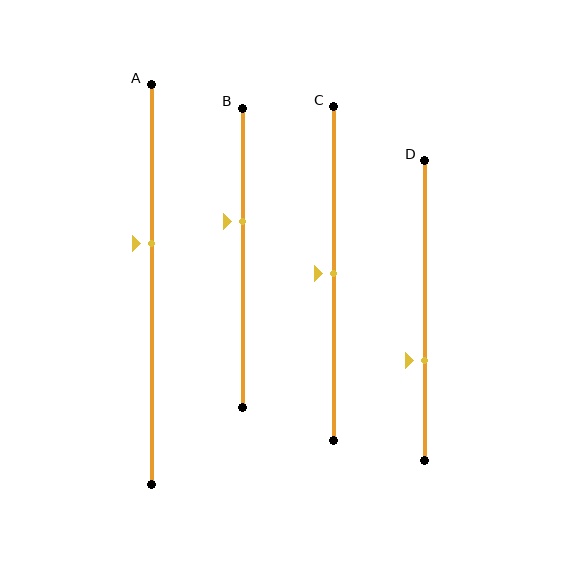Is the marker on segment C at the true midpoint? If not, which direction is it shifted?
Yes, the marker on segment C is at the true midpoint.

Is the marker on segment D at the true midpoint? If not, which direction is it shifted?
No, the marker on segment D is shifted downward by about 17% of the segment length.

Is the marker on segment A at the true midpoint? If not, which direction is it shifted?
No, the marker on segment A is shifted upward by about 10% of the segment length.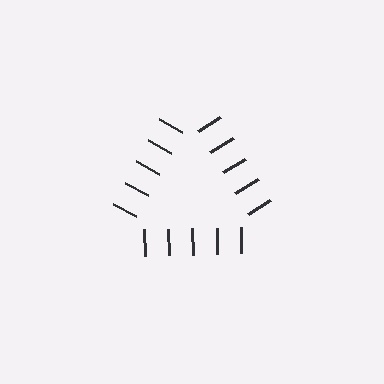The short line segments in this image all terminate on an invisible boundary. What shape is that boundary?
An illusory triangle — the line segments terminate on its edges but no continuous stroke is drawn.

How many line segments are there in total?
15 — 5 along each of the 3 edges.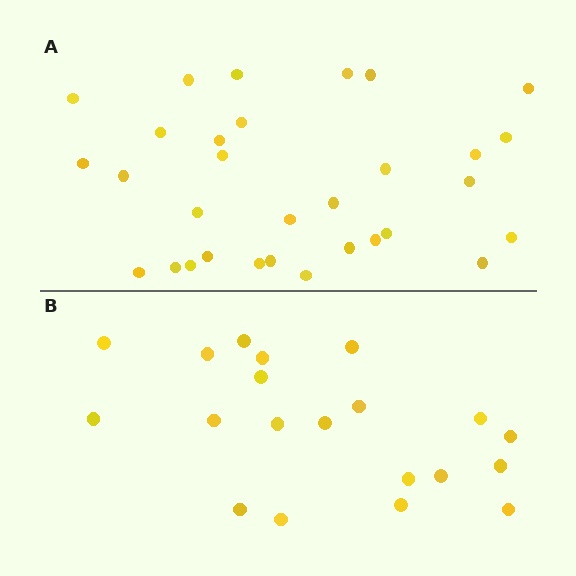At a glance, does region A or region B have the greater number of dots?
Region A (the top region) has more dots.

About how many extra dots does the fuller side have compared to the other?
Region A has roughly 12 or so more dots than region B.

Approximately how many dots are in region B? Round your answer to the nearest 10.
About 20 dots.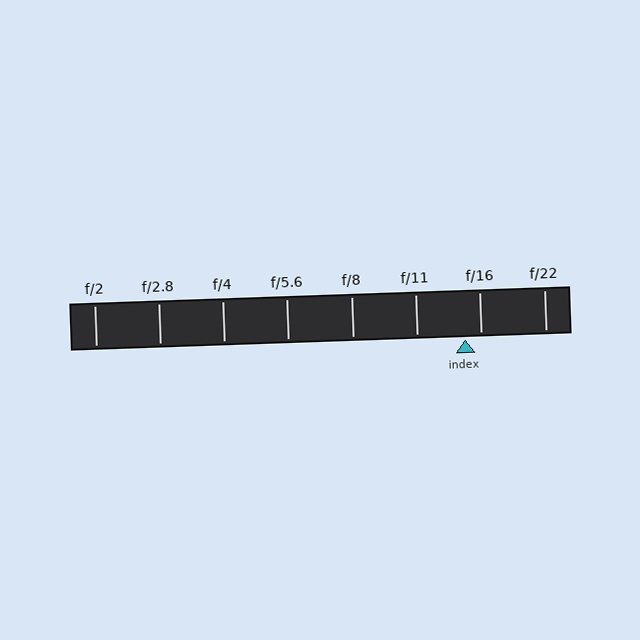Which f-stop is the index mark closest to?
The index mark is closest to f/16.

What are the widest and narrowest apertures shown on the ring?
The widest aperture shown is f/2 and the narrowest is f/22.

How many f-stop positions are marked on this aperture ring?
There are 8 f-stop positions marked.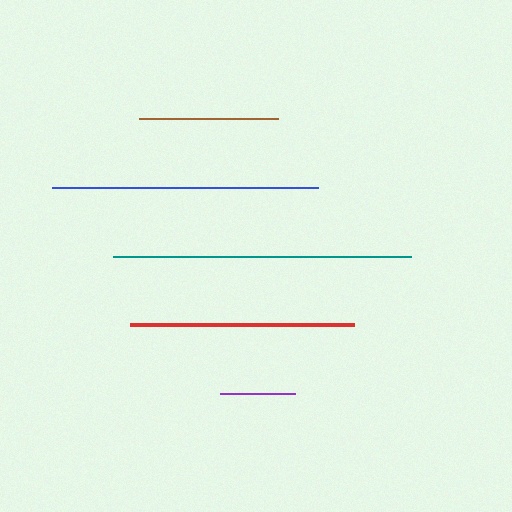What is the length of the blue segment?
The blue segment is approximately 266 pixels long.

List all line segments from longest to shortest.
From longest to shortest: teal, blue, red, brown, purple.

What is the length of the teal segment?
The teal segment is approximately 298 pixels long.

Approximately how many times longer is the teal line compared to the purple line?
The teal line is approximately 3.9 times the length of the purple line.